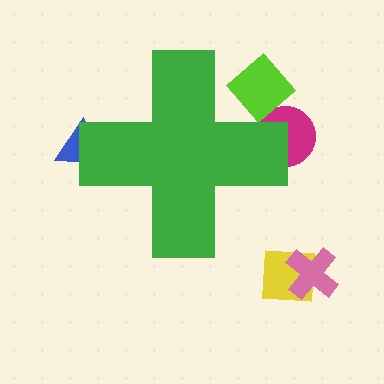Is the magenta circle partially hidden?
Yes, the magenta circle is partially hidden behind the green cross.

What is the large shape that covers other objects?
A green cross.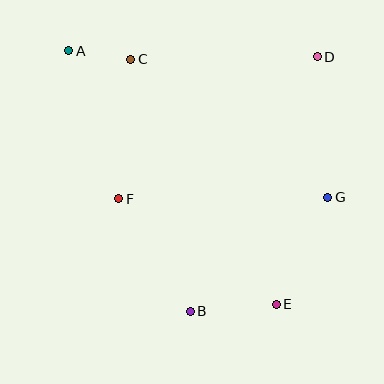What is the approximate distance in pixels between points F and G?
The distance between F and G is approximately 209 pixels.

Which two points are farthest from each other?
Points A and E are farthest from each other.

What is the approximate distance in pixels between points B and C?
The distance between B and C is approximately 259 pixels.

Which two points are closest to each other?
Points A and C are closest to each other.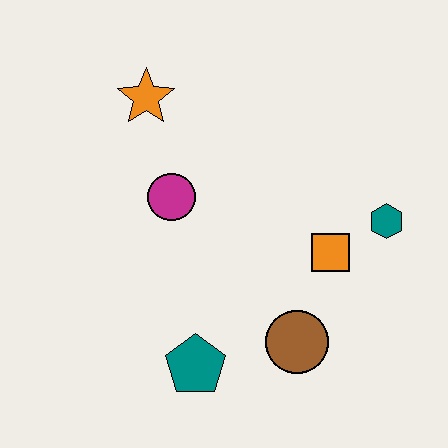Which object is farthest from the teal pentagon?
The orange star is farthest from the teal pentagon.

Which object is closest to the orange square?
The teal hexagon is closest to the orange square.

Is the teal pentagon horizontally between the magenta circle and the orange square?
Yes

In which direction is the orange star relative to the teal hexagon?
The orange star is to the left of the teal hexagon.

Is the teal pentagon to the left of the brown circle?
Yes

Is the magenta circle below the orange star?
Yes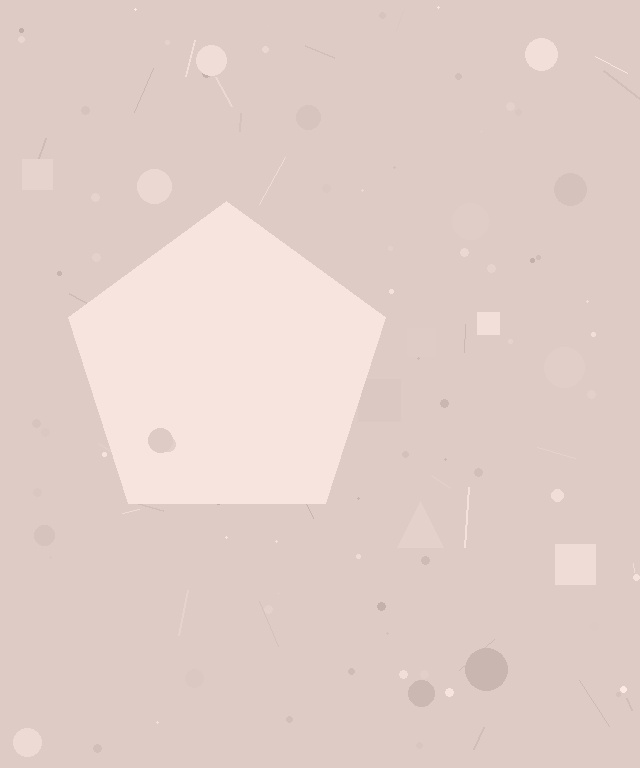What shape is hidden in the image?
A pentagon is hidden in the image.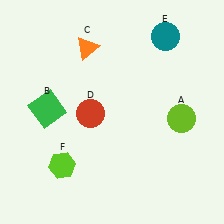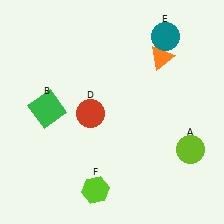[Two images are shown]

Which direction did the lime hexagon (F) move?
The lime hexagon (F) moved right.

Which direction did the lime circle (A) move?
The lime circle (A) moved down.